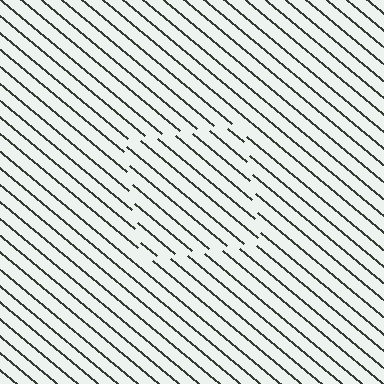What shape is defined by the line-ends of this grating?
An illusory square. The interior of the shape contains the same grating, shifted by half a period — the contour is defined by the phase discontinuity where line-ends from the inner and outer gratings abut.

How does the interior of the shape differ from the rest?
The interior of the shape contains the same grating, shifted by half a period — the contour is defined by the phase discontinuity where line-ends from the inner and outer gratings abut.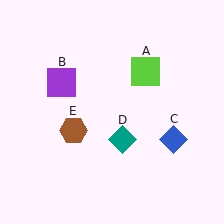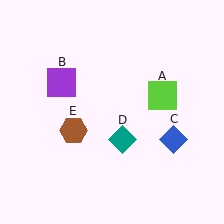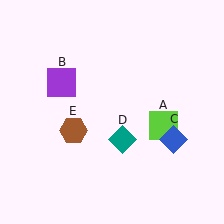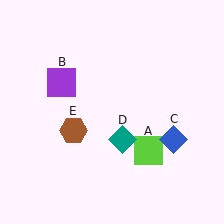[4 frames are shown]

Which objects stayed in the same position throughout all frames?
Purple square (object B) and blue diamond (object C) and teal diamond (object D) and brown hexagon (object E) remained stationary.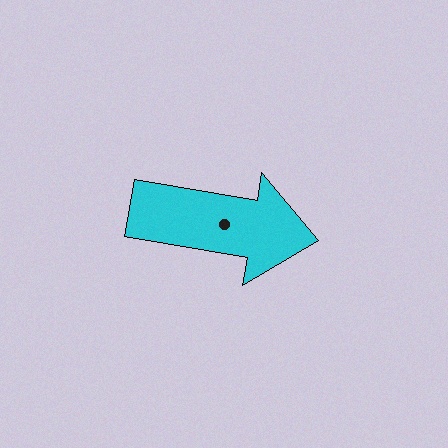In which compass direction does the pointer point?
East.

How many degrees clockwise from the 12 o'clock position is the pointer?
Approximately 100 degrees.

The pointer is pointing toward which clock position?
Roughly 3 o'clock.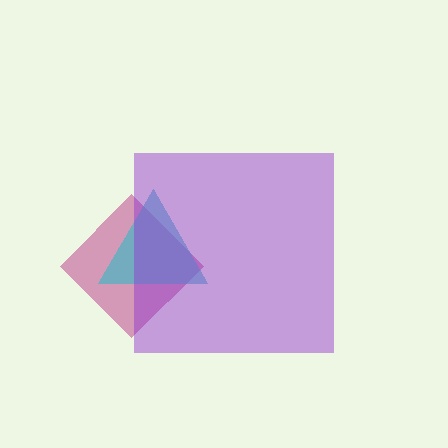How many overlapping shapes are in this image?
There are 3 overlapping shapes in the image.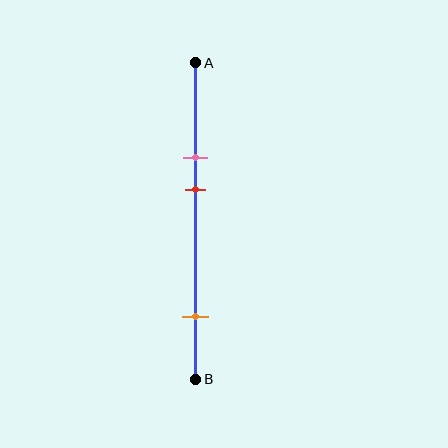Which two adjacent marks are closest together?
The pink and red marks are the closest adjacent pair.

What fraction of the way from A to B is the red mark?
The red mark is approximately 40% (0.4) of the way from A to B.